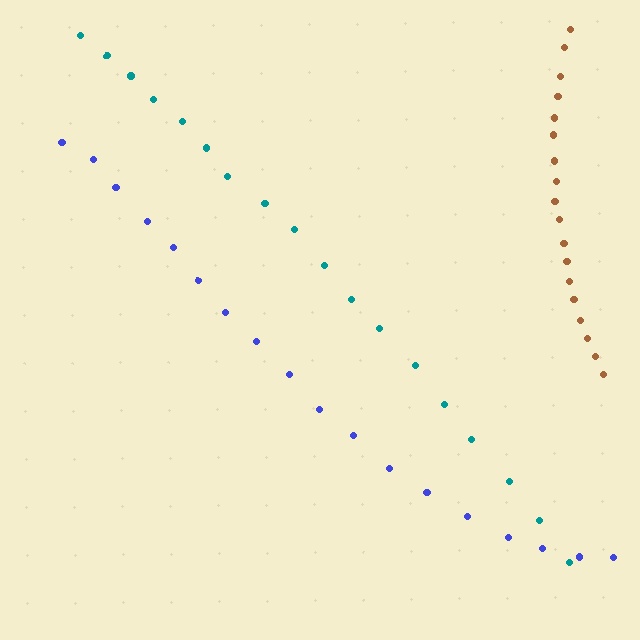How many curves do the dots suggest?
There are 3 distinct paths.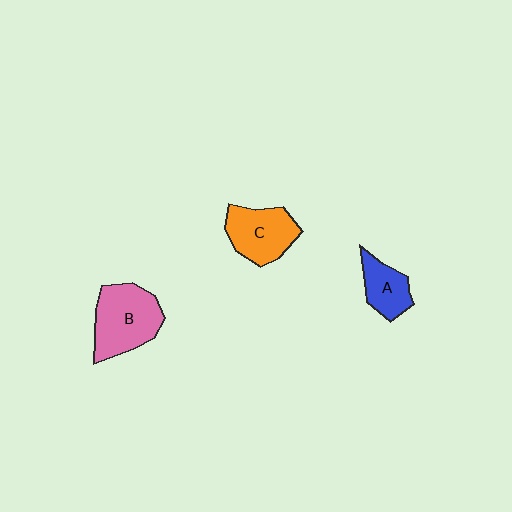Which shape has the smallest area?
Shape A (blue).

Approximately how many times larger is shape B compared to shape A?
Approximately 1.8 times.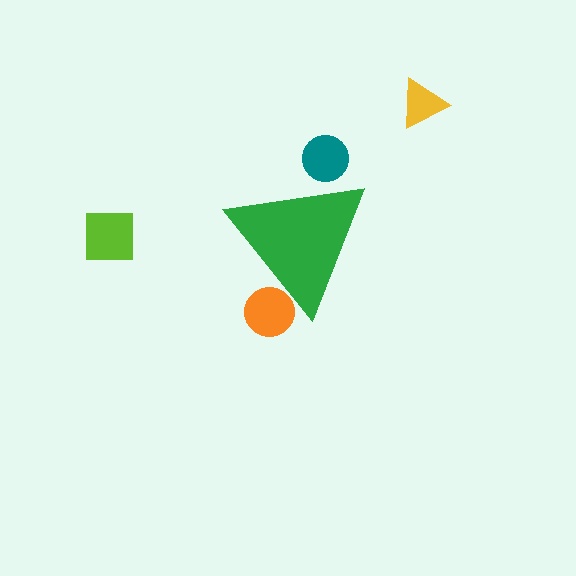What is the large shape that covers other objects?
A green triangle.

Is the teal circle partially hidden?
Yes, the teal circle is partially hidden behind the green triangle.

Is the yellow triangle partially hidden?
No, the yellow triangle is fully visible.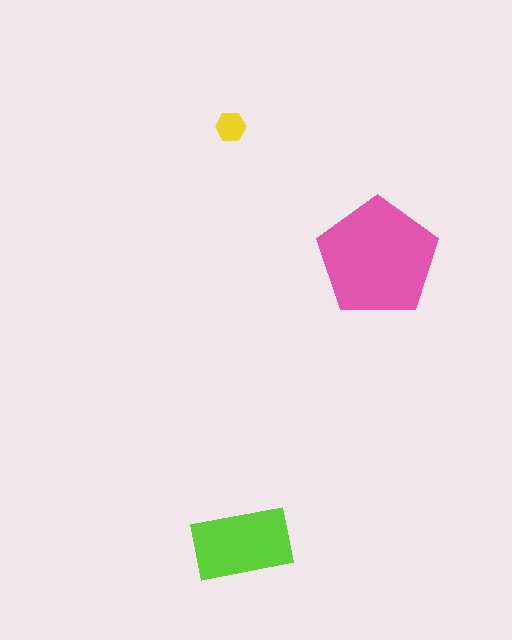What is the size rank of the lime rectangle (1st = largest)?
2nd.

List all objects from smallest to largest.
The yellow hexagon, the lime rectangle, the pink pentagon.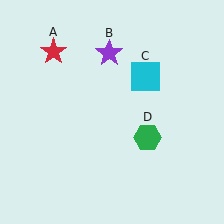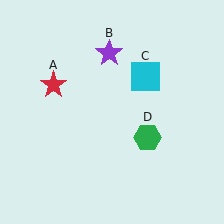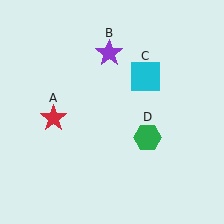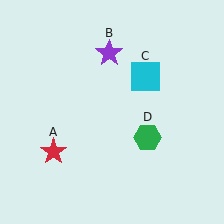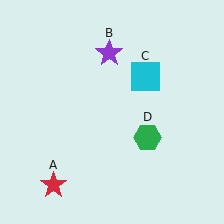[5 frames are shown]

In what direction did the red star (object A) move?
The red star (object A) moved down.